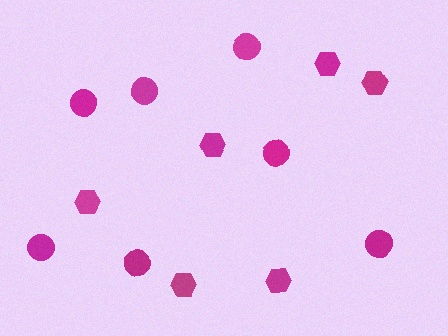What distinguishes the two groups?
There are 2 groups: one group of hexagons (6) and one group of circles (7).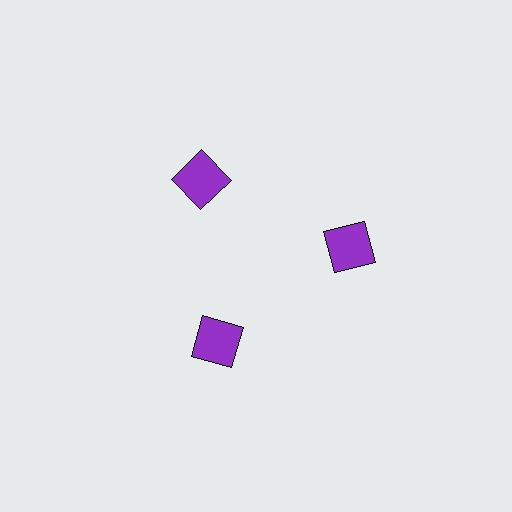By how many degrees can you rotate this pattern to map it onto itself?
The pattern maps onto itself every 120 degrees of rotation.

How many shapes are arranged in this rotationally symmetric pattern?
There are 3 shapes, arranged in 3 groups of 1.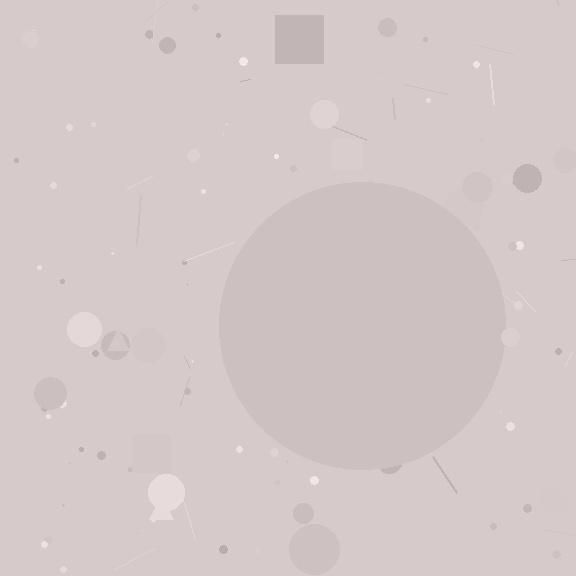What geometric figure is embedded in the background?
A circle is embedded in the background.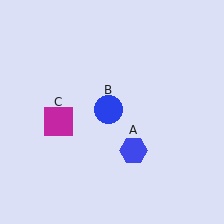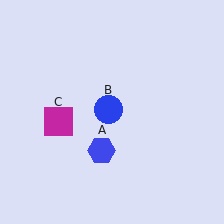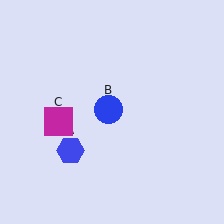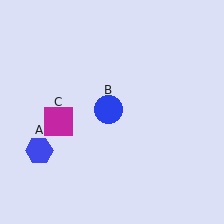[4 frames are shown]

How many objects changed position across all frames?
1 object changed position: blue hexagon (object A).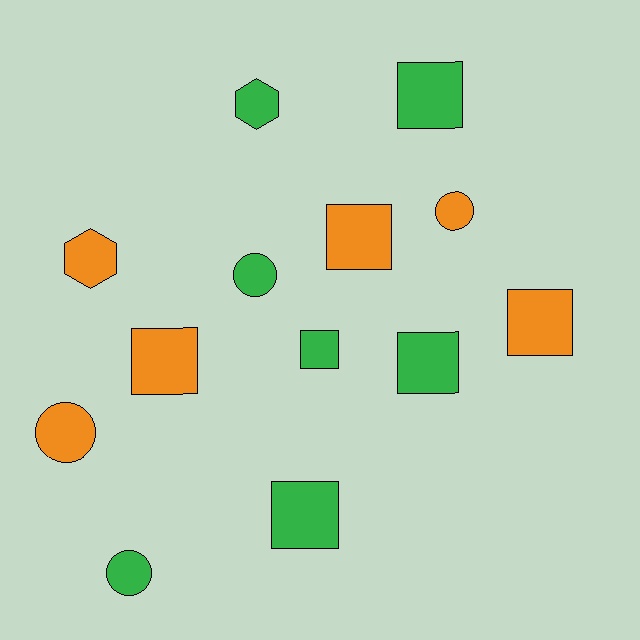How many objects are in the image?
There are 13 objects.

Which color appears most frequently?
Green, with 7 objects.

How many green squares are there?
There are 4 green squares.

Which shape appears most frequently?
Square, with 7 objects.